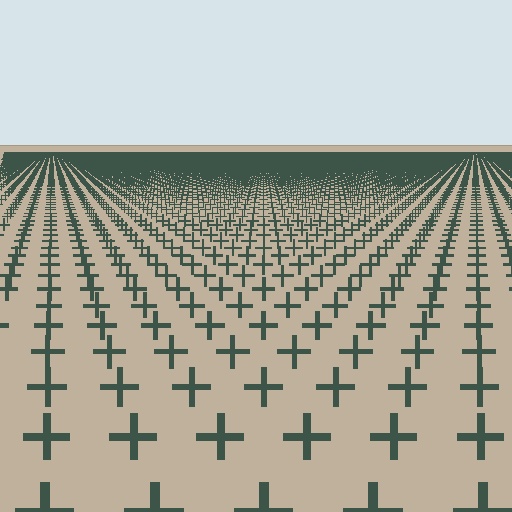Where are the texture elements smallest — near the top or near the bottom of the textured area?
Near the top.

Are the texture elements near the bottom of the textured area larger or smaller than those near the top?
Larger. Near the bottom, elements are closer to the viewer and appear at a bigger on-screen size.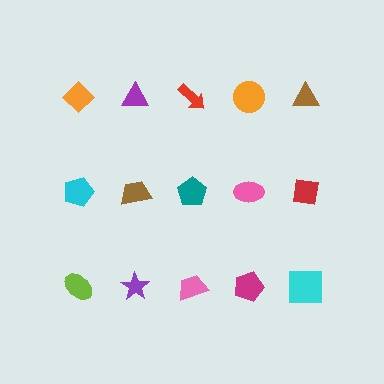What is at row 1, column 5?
A brown triangle.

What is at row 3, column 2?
A purple star.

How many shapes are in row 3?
5 shapes.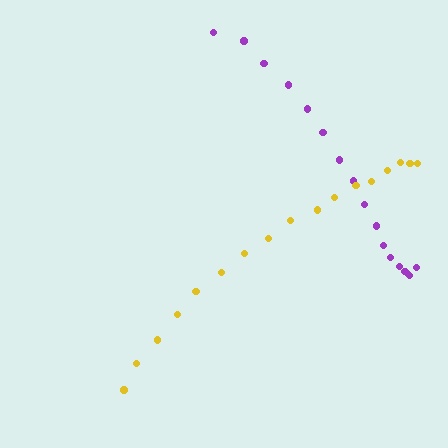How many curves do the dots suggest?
There are 2 distinct paths.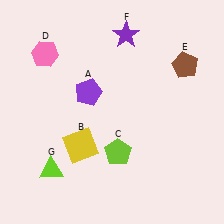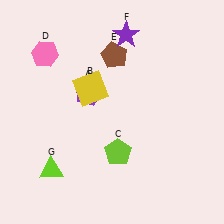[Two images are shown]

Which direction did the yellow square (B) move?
The yellow square (B) moved up.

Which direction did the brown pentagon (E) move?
The brown pentagon (E) moved left.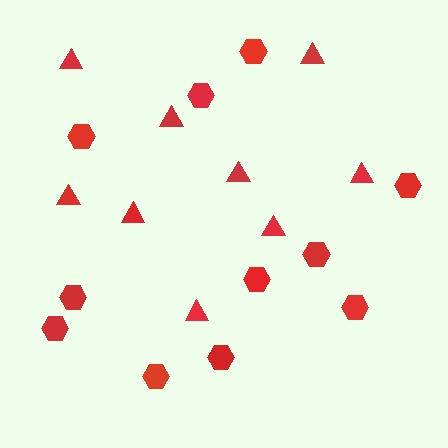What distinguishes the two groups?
There are 2 groups: one group of hexagons (11) and one group of triangles (9).